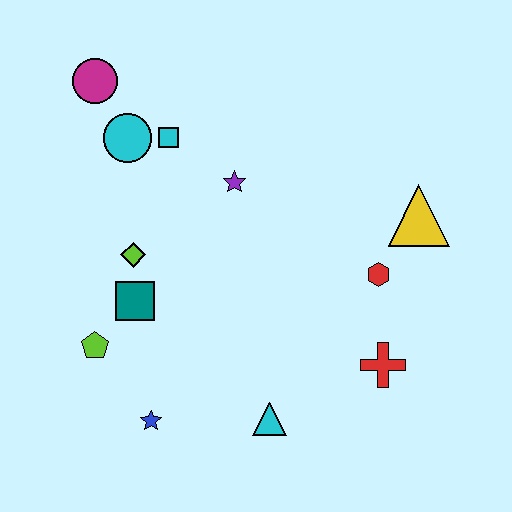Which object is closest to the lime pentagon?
The teal square is closest to the lime pentagon.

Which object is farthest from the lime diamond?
The yellow triangle is farthest from the lime diamond.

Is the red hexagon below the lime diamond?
Yes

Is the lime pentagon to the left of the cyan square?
Yes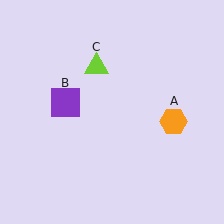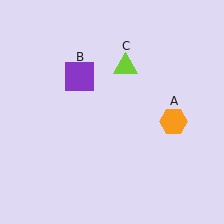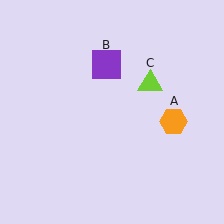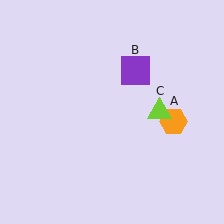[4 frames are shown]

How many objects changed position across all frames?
2 objects changed position: purple square (object B), lime triangle (object C).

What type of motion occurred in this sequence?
The purple square (object B), lime triangle (object C) rotated clockwise around the center of the scene.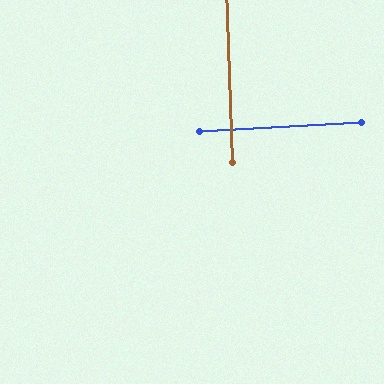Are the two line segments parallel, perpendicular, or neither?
Perpendicular — they meet at approximately 89°.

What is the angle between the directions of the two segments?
Approximately 89 degrees.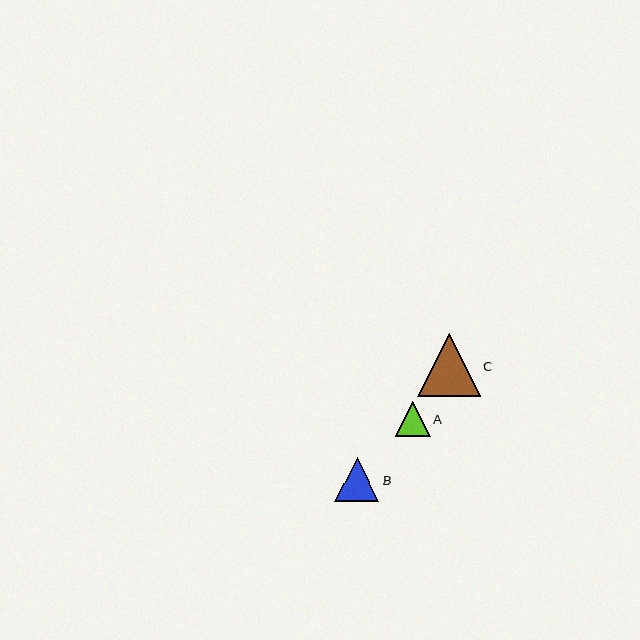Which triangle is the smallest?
Triangle A is the smallest with a size of approximately 35 pixels.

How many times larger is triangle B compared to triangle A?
Triangle B is approximately 1.3 times the size of triangle A.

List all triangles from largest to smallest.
From largest to smallest: C, B, A.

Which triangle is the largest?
Triangle C is the largest with a size of approximately 63 pixels.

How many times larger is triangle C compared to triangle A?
Triangle C is approximately 1.8 times the size of triangle A.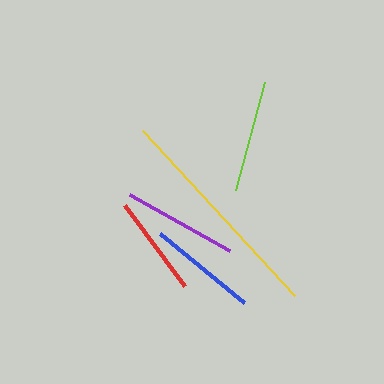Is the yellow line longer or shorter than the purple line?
The yellow line is longer than the purple line.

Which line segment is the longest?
The yellow line is the longest at approximately 224 pixels.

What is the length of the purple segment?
The purple segment is approximately 114 pixels long.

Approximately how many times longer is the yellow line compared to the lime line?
The yellow line is approximately 2.0 times the length of the lime line.